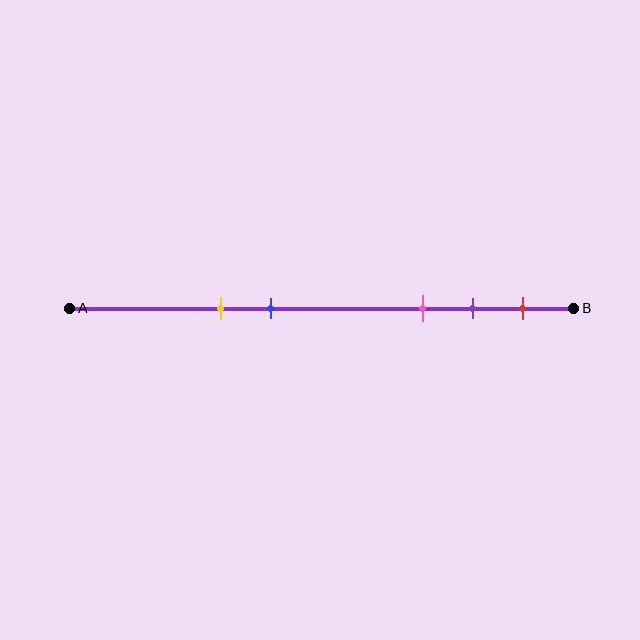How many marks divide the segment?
There are 5 marks dividing the segment.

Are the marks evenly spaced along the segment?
No, the marks are not evenly spaced.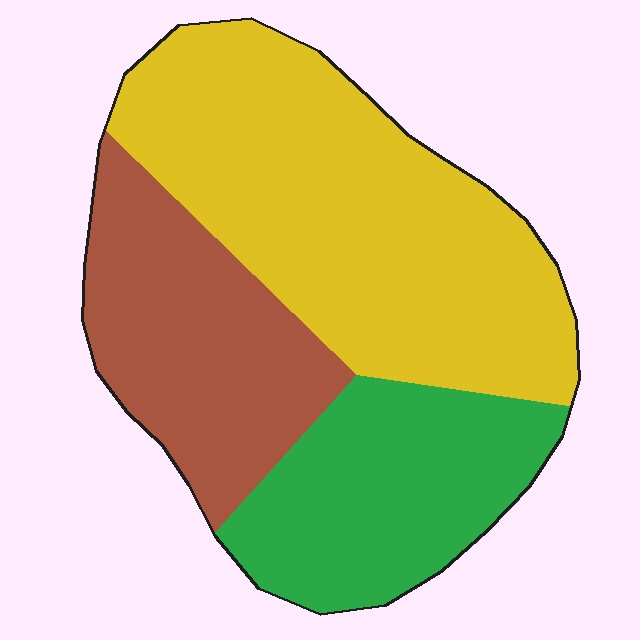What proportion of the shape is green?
Green takes up about one quarter (1/4) of the shape.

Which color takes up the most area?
Yellow, at roughly 50%.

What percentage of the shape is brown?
Brown covers about 25% of the shape.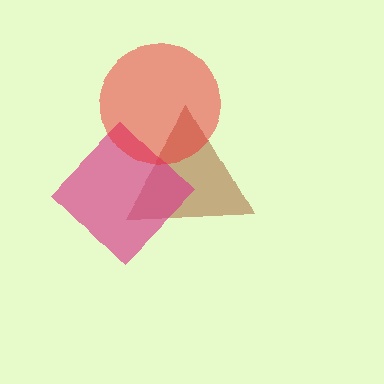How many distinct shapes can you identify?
There are 3 distinct shapes: a brown triangle, a magenta diamond, a red circle.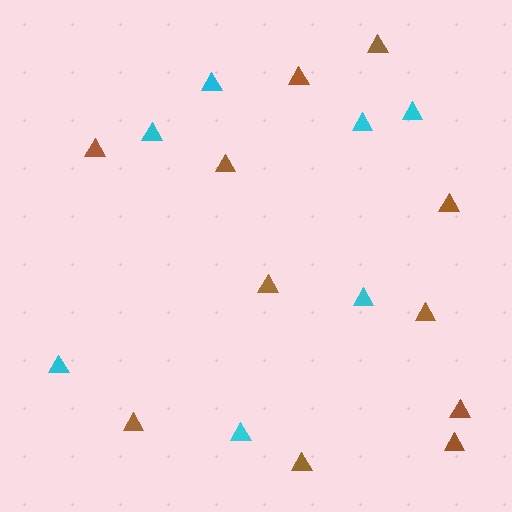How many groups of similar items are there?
There are 2 groups: one group of brown triangles (11) and one group of cyan triangles (7).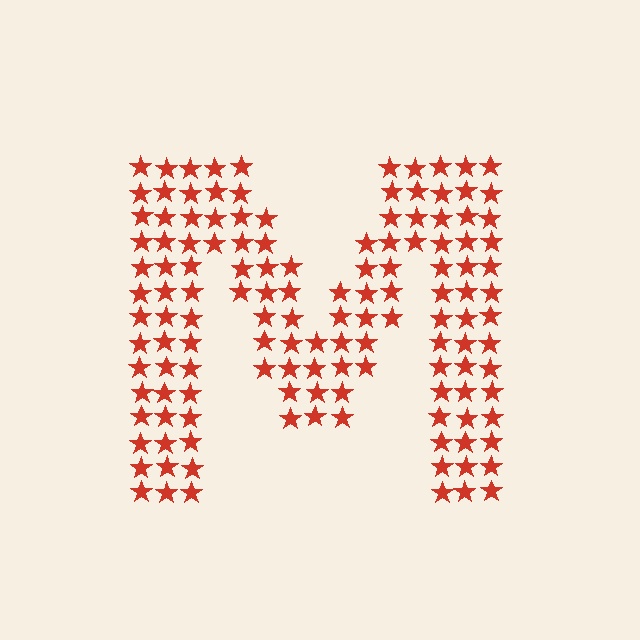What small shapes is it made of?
It is made of small stars.